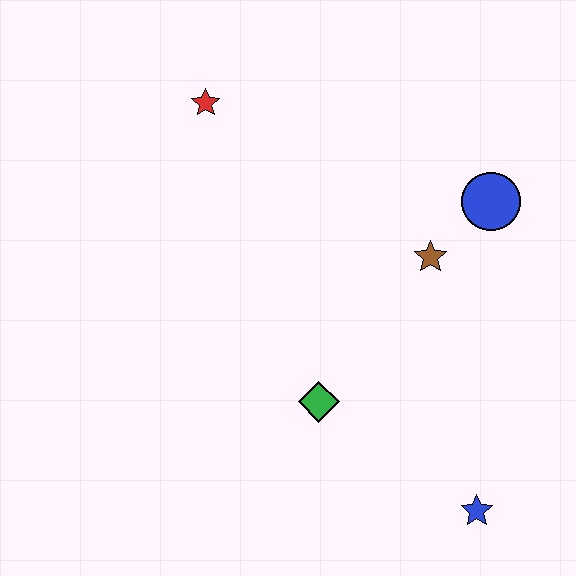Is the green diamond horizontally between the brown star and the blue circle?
No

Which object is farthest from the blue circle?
The blue star is farthest from the blue circle.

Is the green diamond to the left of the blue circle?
Yes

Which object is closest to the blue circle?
The brown star is closest to the blue circle.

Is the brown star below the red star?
Yes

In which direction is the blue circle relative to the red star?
The blue circle is to the right of the red star.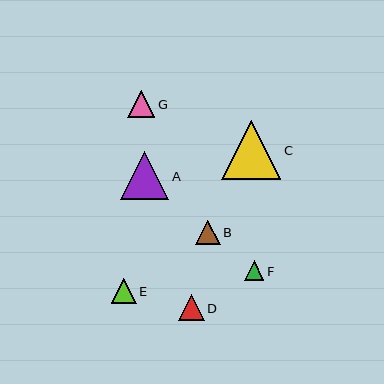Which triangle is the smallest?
Triangle F is the smallest with a size of approximately 19 pixels.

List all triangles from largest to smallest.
From largest to smallest: C, A, G, D, E, B, F.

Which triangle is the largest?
Triangle C is the largest with a size of approximately 59 pixels.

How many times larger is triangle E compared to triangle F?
Triangle E is approximately 1.3 times the size of triangle F.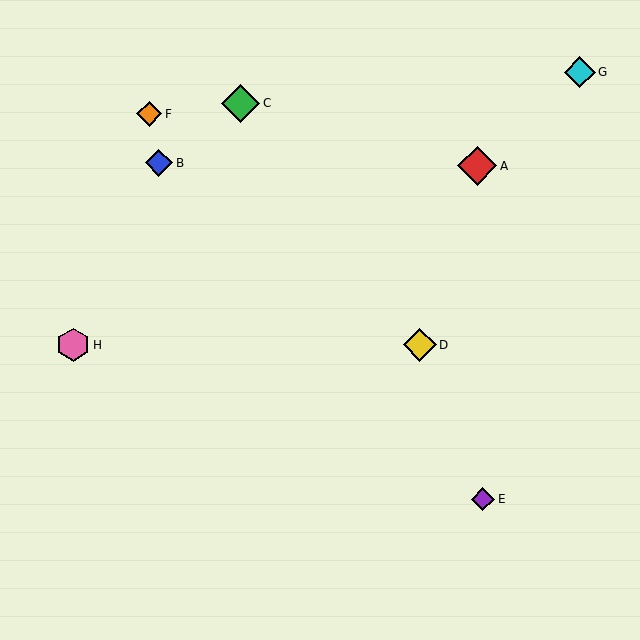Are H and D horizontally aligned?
Yes, both are at y≈345.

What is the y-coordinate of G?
Object G is at y≈72.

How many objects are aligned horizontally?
2 objects (D, H) are aligned horizontally.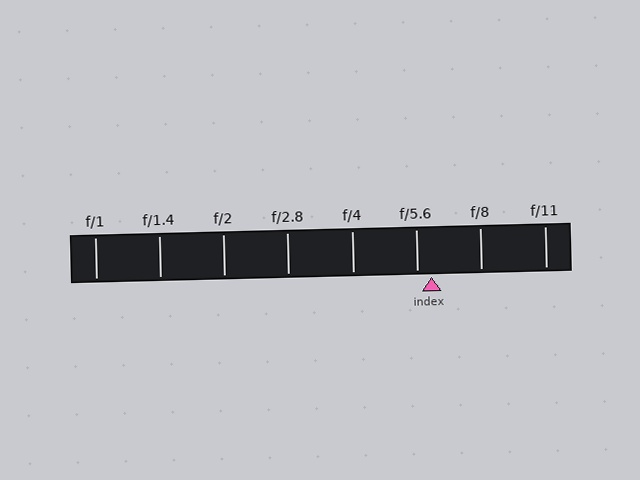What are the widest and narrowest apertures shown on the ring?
The widest aperture shown is f/1 and the narrowest is f/11.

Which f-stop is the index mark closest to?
The index mark is closest to f/5.6.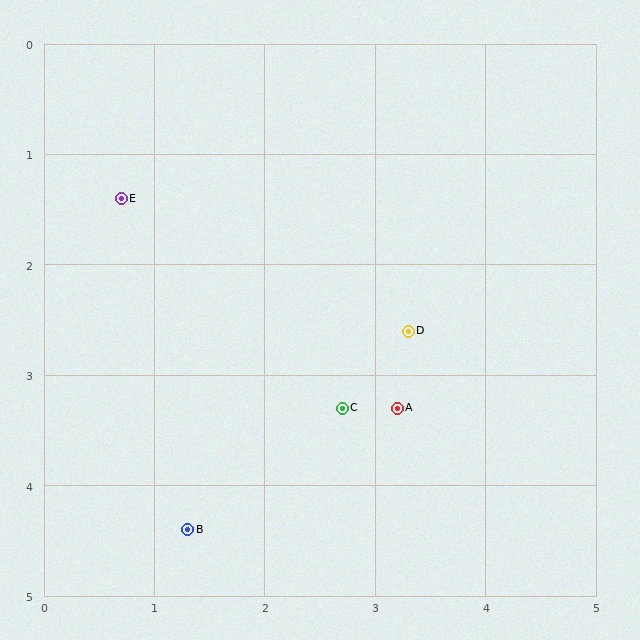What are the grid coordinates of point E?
Point E is at approximately (0.7, 1.4).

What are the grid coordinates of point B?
Point B is at approximately (1.3, 4.4).